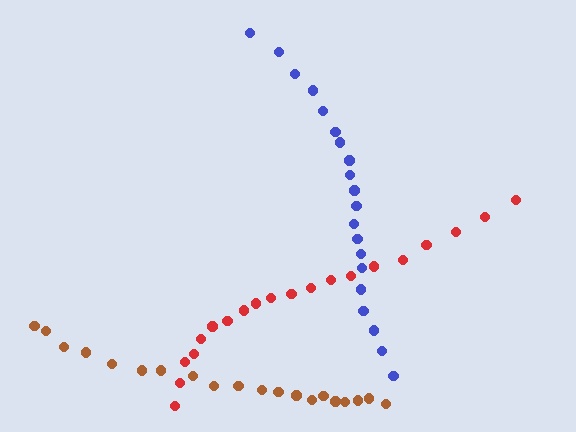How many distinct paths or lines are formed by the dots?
There are 3 distinct paths.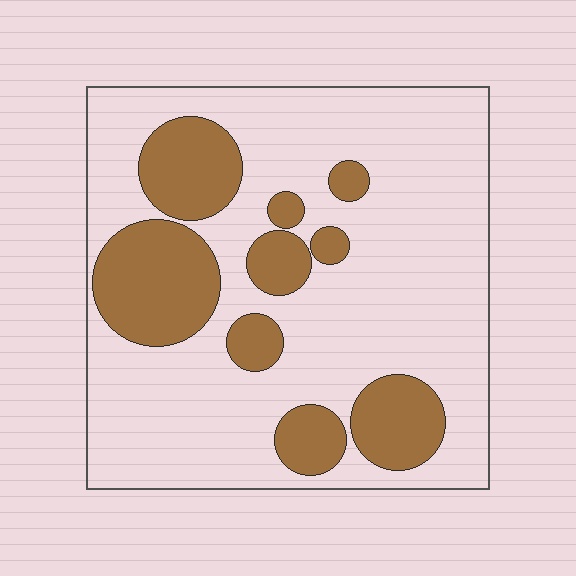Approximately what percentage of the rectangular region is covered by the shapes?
Approximately 25%.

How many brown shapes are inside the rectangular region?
9.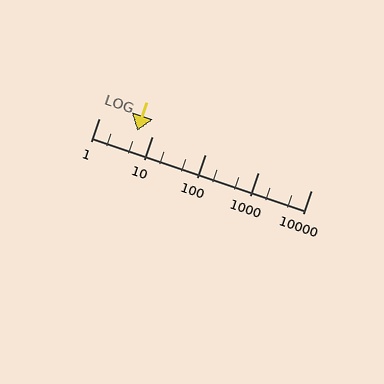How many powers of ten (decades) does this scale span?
The scale spans 4 decades, from 1 to 10000.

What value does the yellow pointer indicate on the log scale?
The pointer indicates approximately 5.2.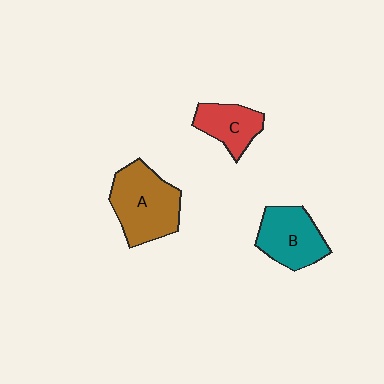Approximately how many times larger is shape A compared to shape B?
Approximately 1.3 times.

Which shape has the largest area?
Shape A (brown).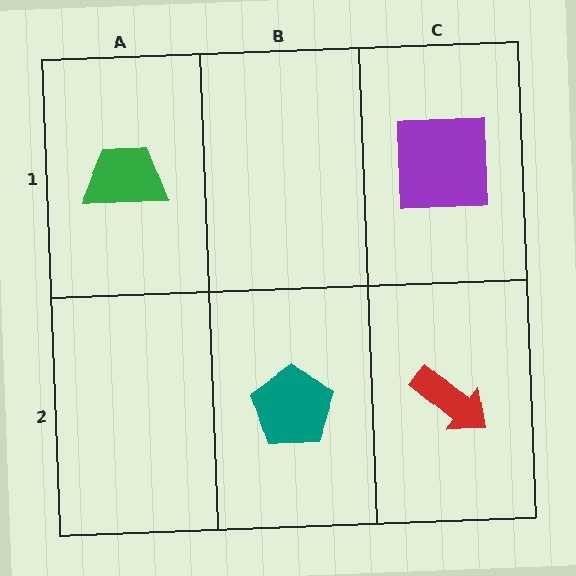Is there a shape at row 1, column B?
No, that cell is empty.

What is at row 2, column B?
A teal pentagon.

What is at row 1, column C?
A purple square.